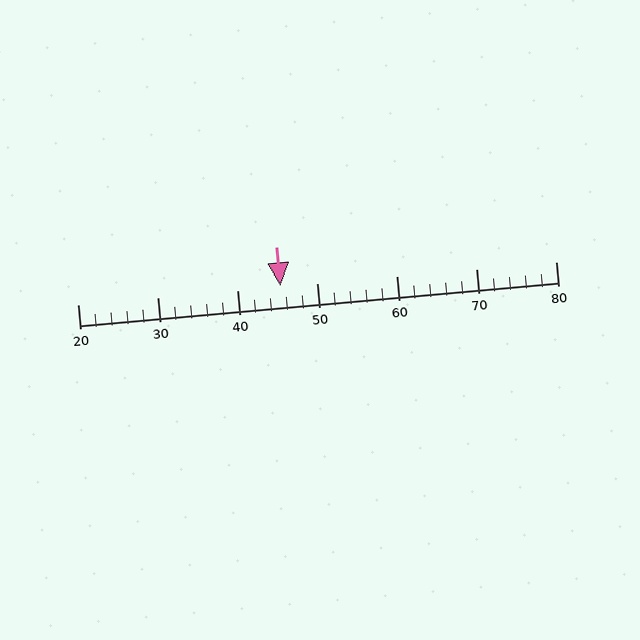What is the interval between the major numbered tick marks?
The major tick marks are spaced 10 units apart.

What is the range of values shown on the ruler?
The ruler shows values from 20 to 80.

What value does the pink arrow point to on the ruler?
The pink arrow points to approximately 45.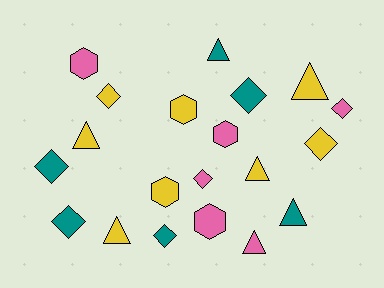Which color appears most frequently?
Yellow, with 8 objects.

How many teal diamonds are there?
There are 4 teal diamonds.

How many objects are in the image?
There are 20 objects.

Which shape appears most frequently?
Diamond, with 8 objects.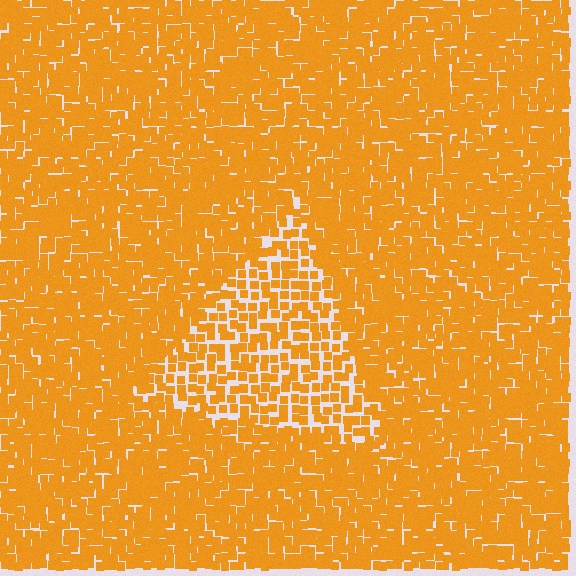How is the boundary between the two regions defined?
The boundary is defined by a change in element density (approximately 1.7x ratio). All elements are the same color, size, and shape.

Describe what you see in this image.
The image contains small orange elements arranged at two different densities. A triangle-shaped region is visible where the elements are less densely packed than the surrounding area.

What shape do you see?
I see a triangle.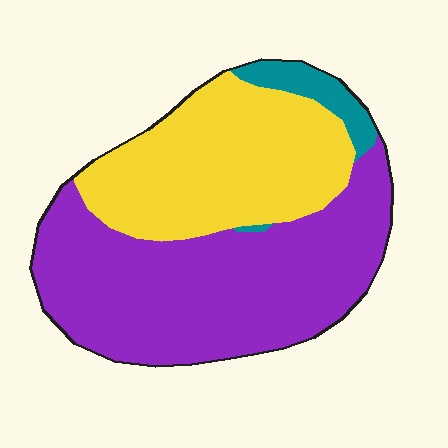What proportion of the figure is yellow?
Yellow covers roughly 40% of the figure.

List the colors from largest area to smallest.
From largest to smallest: purple, yellow, teal.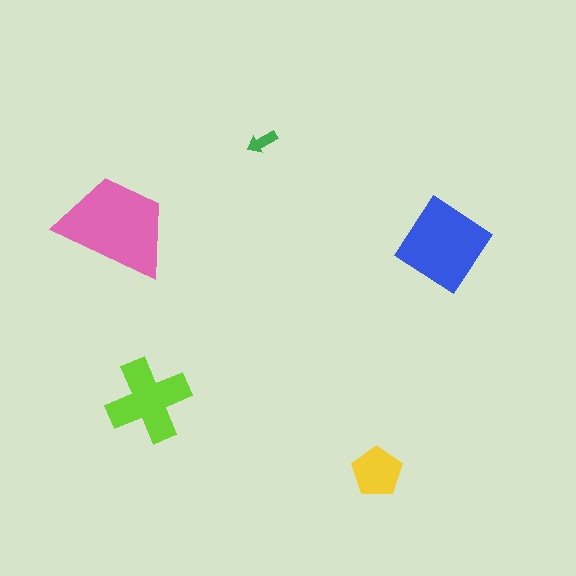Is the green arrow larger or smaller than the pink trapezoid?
Smaller.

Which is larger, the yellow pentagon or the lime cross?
The lime cross.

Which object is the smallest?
The green arrow.